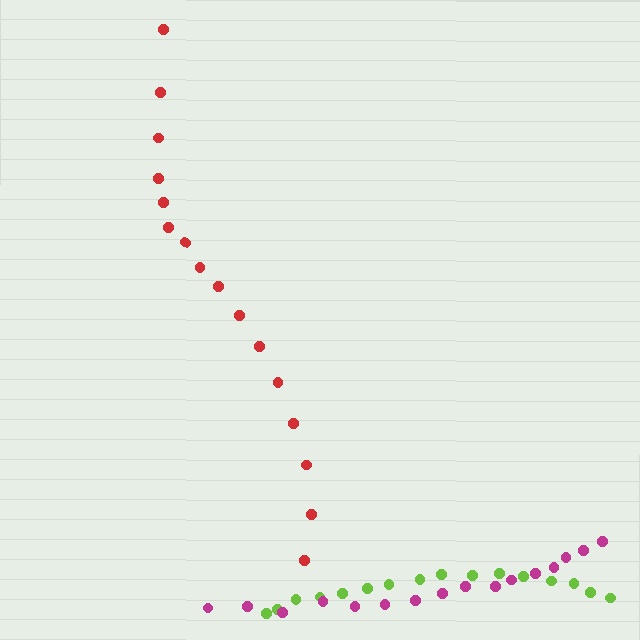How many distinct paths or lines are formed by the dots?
There are 3 distinct paths.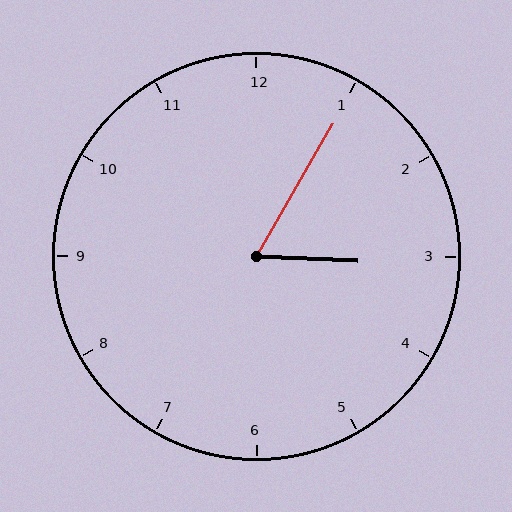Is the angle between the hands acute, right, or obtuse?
It is acute.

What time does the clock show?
3:05.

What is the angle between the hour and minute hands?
Approximately 62 degrees.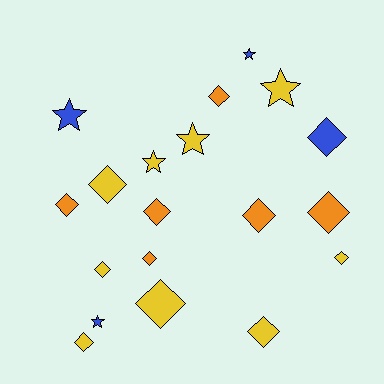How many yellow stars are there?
There are 3 yellow stars.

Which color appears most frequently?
Yellow, with 9 objects.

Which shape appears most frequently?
Diamond, with 13 objects.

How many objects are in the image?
There are 19 objects.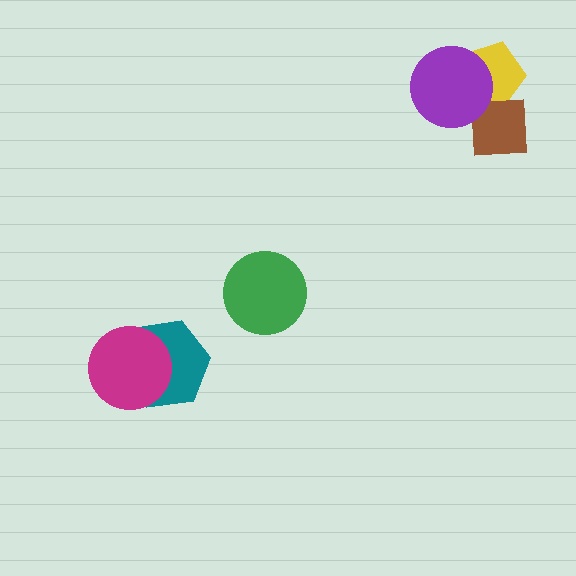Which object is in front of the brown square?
The purple circle is in front of the brown square.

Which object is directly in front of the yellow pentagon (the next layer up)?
The brown square is directly in front of the yellow pentagon.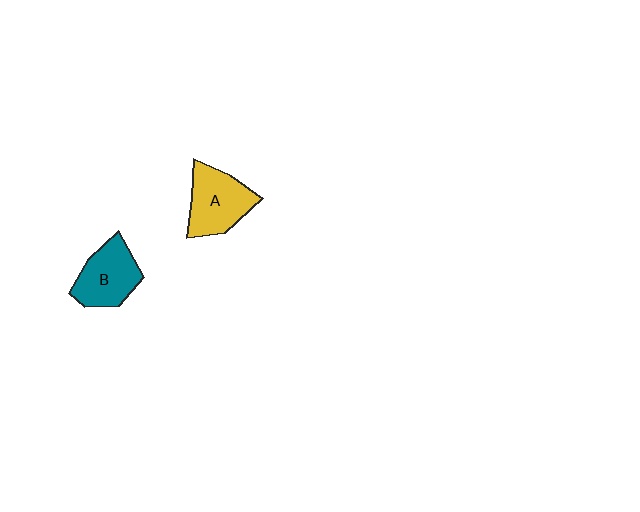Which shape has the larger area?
Shape A (yellow).